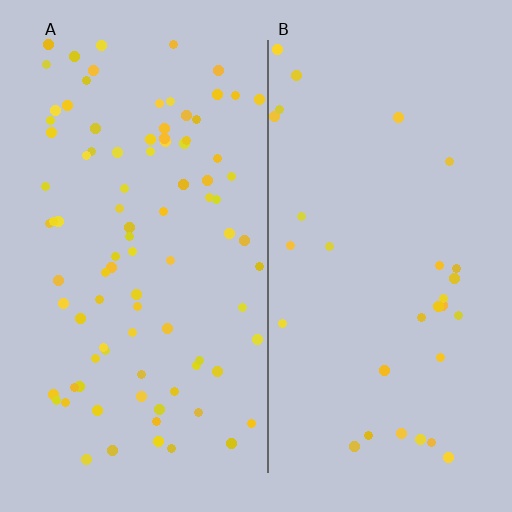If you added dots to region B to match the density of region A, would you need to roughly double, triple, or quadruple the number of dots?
Approximately triple.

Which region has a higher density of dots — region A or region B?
A (the left).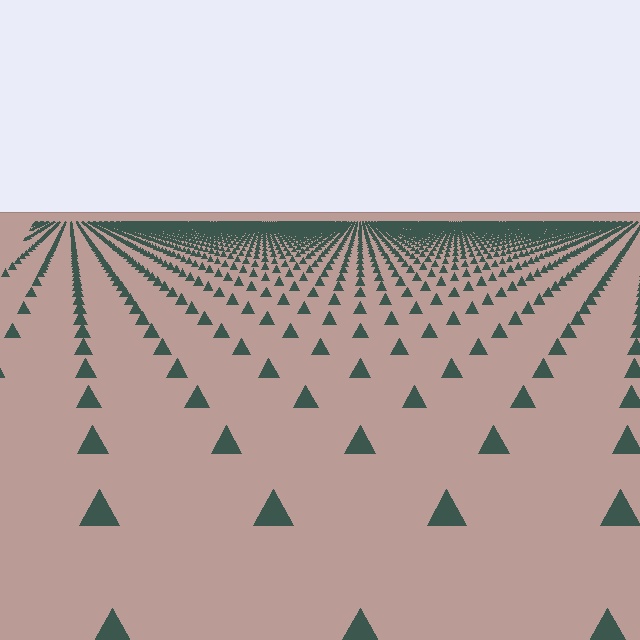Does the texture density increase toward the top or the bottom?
Density increases toward the top.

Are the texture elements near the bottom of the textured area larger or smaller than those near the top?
Larger. Near the bottom, elements are closer to the viewer and appear at a bigger on-screen size.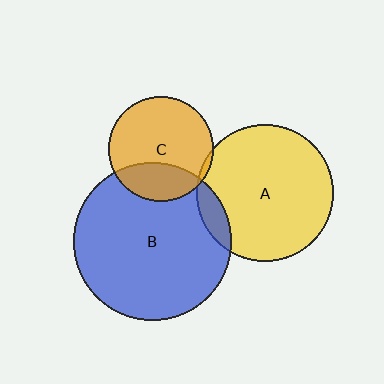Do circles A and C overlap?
Yes.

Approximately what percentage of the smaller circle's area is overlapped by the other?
Approximately 5%.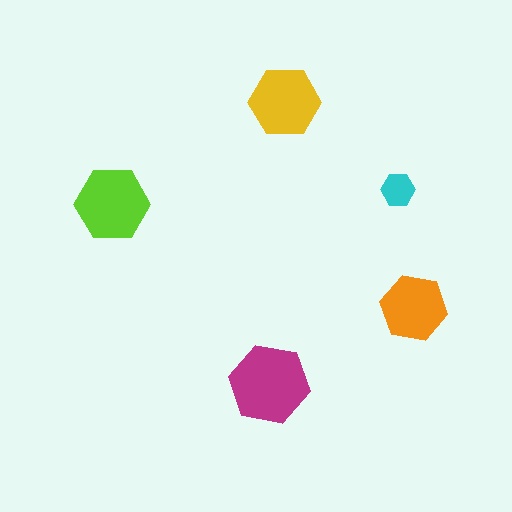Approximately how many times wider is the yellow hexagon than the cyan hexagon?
About 2 times wider.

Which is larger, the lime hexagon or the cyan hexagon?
The lime one.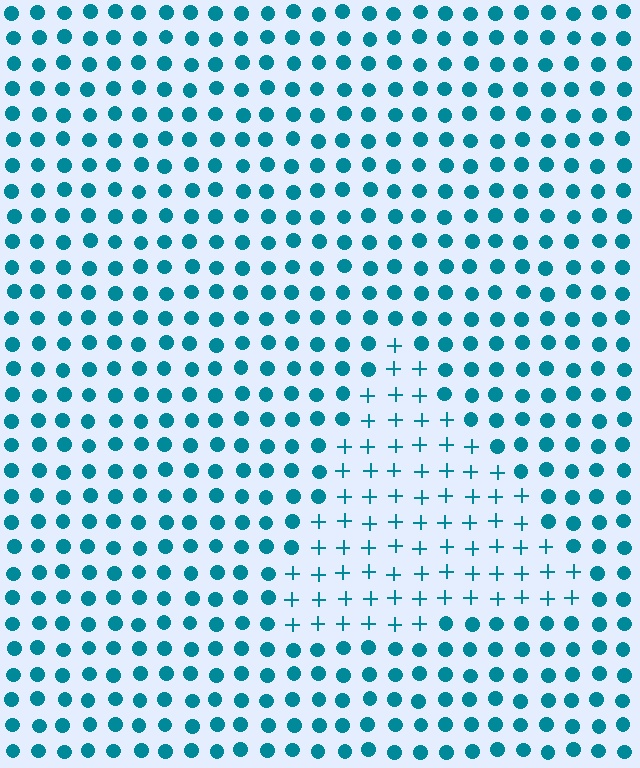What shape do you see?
I see a triangle.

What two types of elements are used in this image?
The image uses plus signs inside the triangle region and circles outside it.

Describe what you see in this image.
The image is filled with small teal elements arranged in a uniform grid. A triangle-shaped region contains plus signs, while the surrounding area contains circles. The boundary is defined purely by the change in element shape.